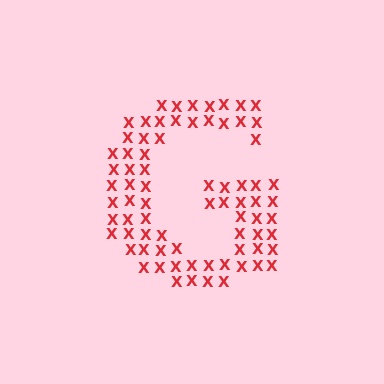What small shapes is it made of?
It is made of small letter X's.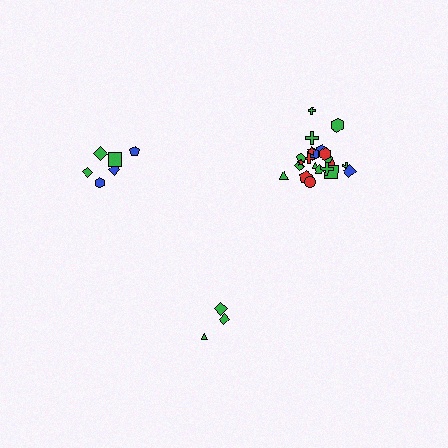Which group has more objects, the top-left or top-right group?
The top-right group.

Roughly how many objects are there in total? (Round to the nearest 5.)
Roughly 30 objects in total.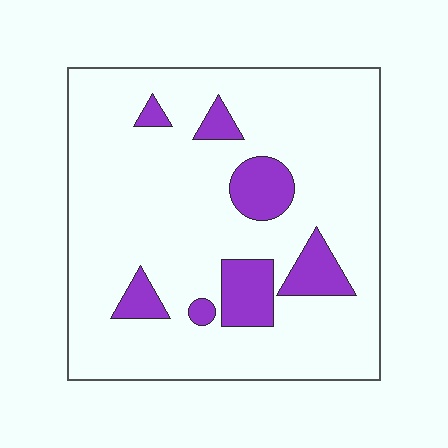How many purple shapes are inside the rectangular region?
7.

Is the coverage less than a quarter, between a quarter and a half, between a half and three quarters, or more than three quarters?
Less than a quarter.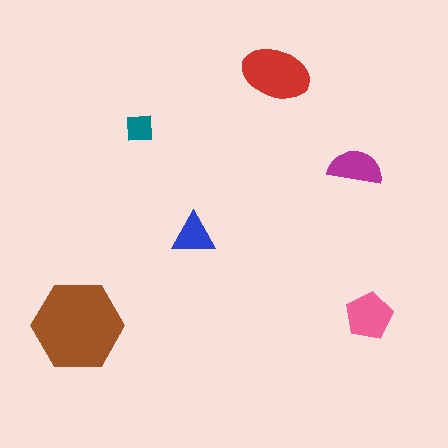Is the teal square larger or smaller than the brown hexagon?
Smaller.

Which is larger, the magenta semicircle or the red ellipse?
The red ellipse.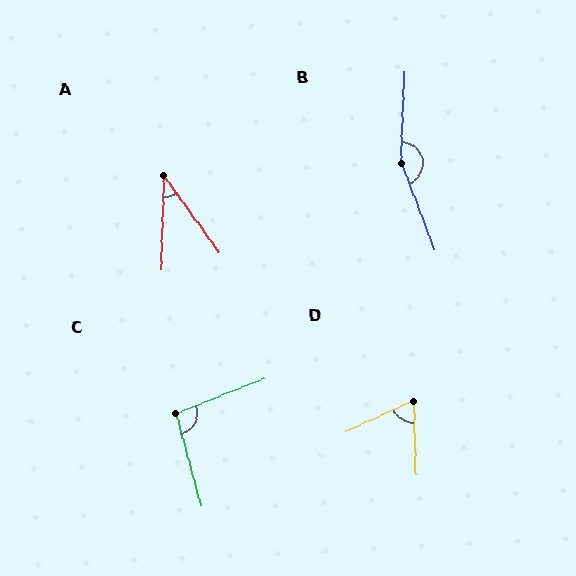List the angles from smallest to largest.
A (37°), D (67°), C (96°), B (156°).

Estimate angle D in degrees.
Approximately 67 degrees.